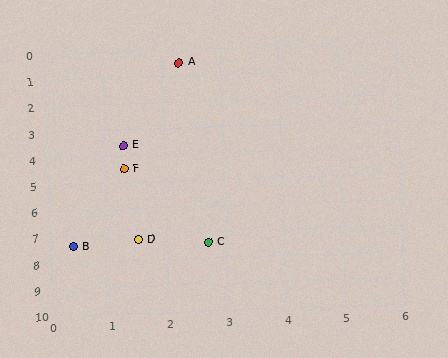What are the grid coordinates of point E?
Point E is at approximately (1.3, 3.6).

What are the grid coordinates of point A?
Point A is at approximately (2.3, 0.5).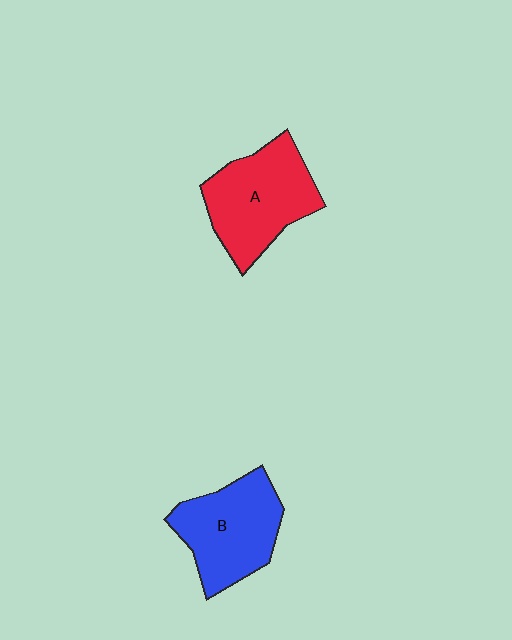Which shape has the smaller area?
Shape B (blue).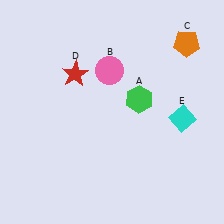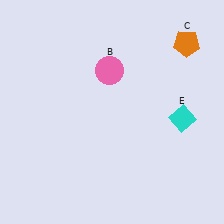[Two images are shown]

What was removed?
The green hexagon (A), the red star (D) were removed in Image 2.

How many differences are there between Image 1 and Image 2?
There are 2 differences between the two images.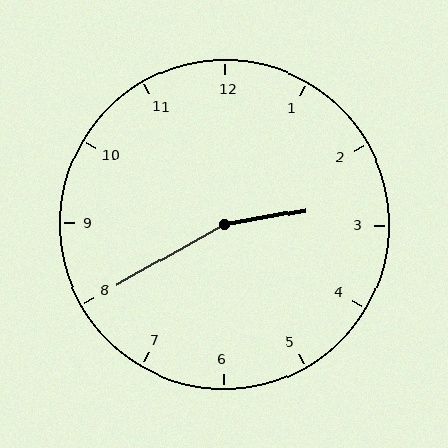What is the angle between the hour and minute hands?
Approximately 160 degrees.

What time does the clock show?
2:40.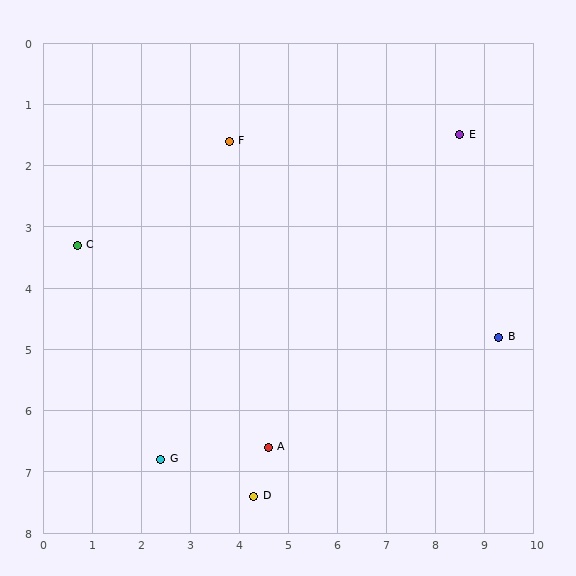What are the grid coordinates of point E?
Point E is at approximately (8.5, 1.5).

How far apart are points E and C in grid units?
Points E and C are about 8.0 grid units apart.